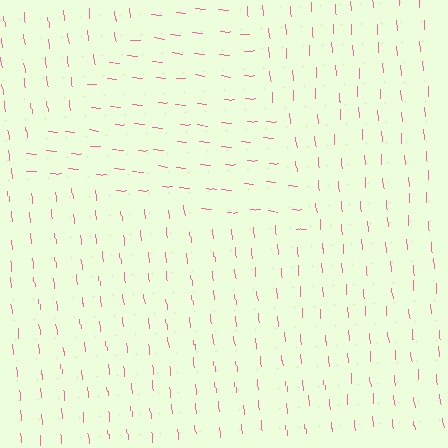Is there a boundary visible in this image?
Yes, there is a texture boundary formed by a change in line orientation.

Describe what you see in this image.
The image is filled with small pink line segments. A triangle region in the image has lines oriented differently from the surrounding lines, creating a visible texture boundary.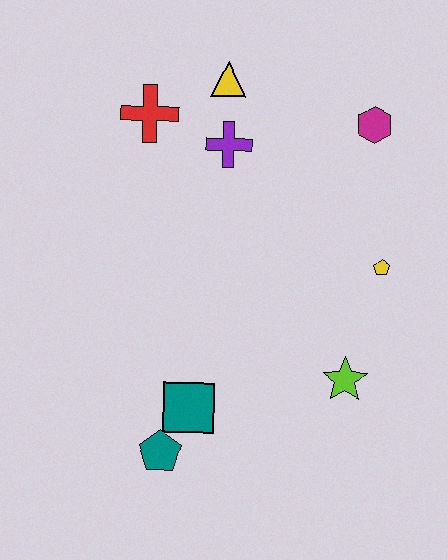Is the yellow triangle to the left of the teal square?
No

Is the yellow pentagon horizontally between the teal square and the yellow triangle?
No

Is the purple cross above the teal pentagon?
Yes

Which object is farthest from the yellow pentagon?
The teal pentagon is farthest from the yellow pentagon.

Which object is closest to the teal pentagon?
The teal square is closest to the teal pentagon.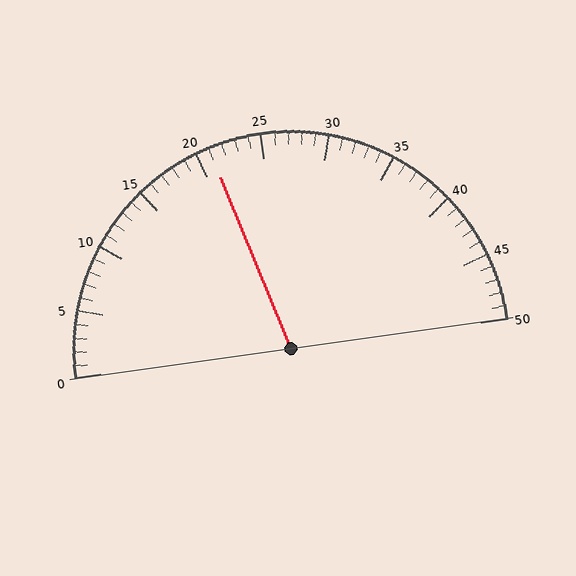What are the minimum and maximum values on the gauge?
The gauge ranges from 0 to 50.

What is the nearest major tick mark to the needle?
The nearest major tick mark is 20.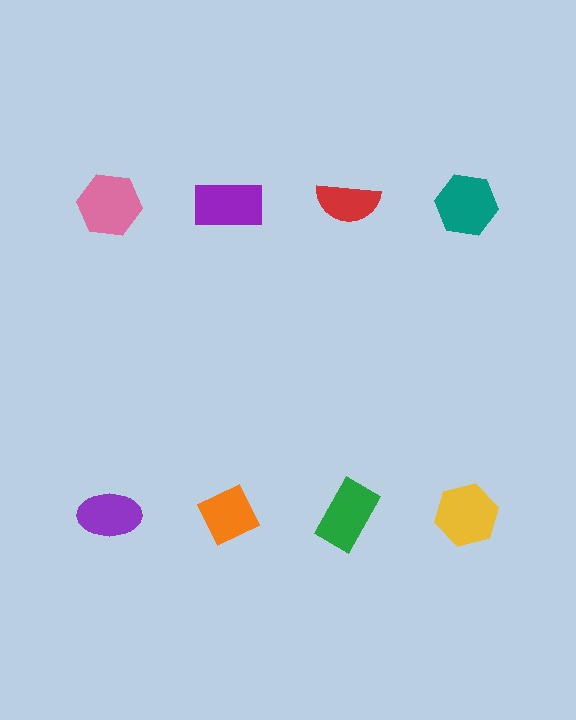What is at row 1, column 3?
A red semicircle.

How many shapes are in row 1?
4 shapes.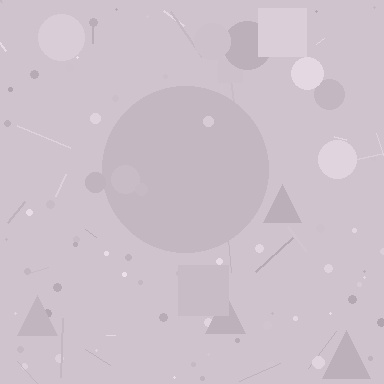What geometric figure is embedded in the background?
A circle is embedded in the background.